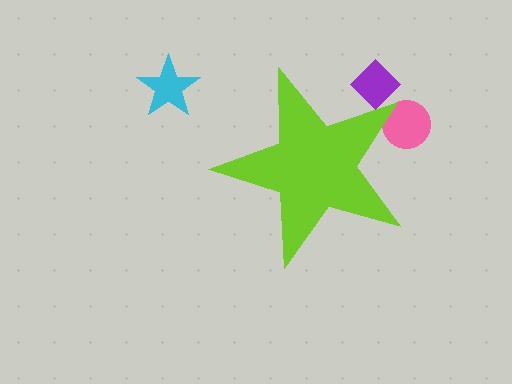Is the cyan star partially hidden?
No, the cyan star is fully visible.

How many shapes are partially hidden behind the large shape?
2 shapes are partially hidden.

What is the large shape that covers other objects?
A lime star.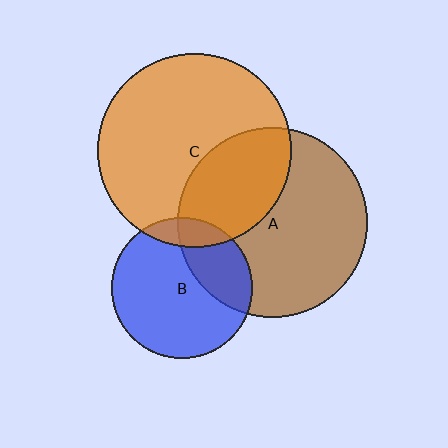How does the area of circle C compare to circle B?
Approximately 1.9 times.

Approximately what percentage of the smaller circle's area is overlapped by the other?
Approximately 30%.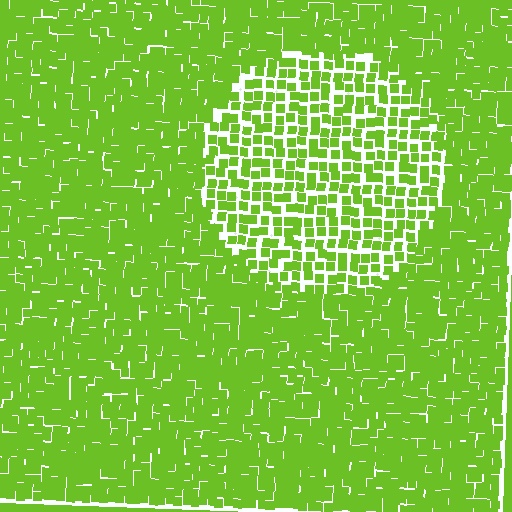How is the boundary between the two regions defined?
The boundary is defined by a change in element density (approximately 1.8x ratio). All elements are the same color, size, and shape.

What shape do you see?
I see a circle.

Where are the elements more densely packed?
The elements are more densely packed outside the circle boundary.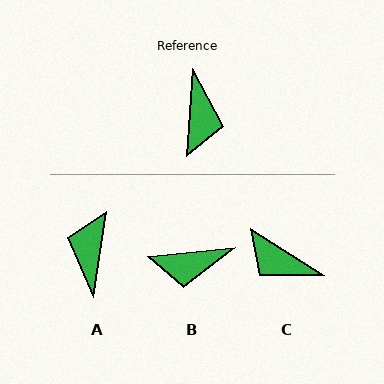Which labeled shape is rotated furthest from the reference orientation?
A, about 175 degrees away.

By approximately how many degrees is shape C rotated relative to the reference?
Approximately 119 degrees clockwise.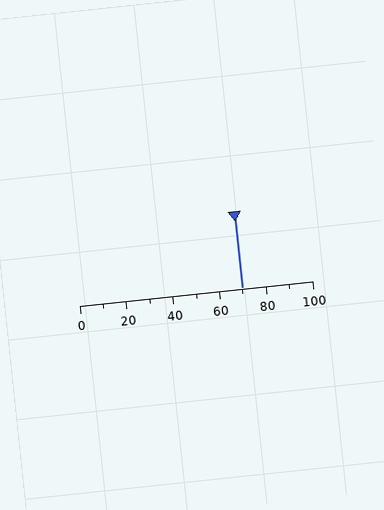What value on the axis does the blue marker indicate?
The marker indicates approximately 70.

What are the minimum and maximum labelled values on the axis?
The axis runs from 0 to 100.